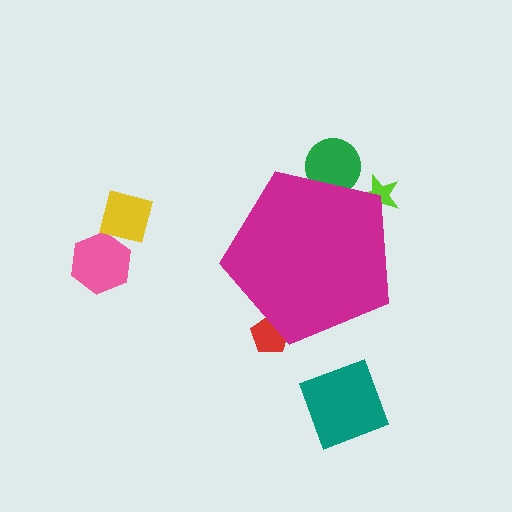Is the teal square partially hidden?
No, the teal square is fully visible.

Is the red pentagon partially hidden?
Yes, the red pentagon is partially hidden behind the magenta pentagon.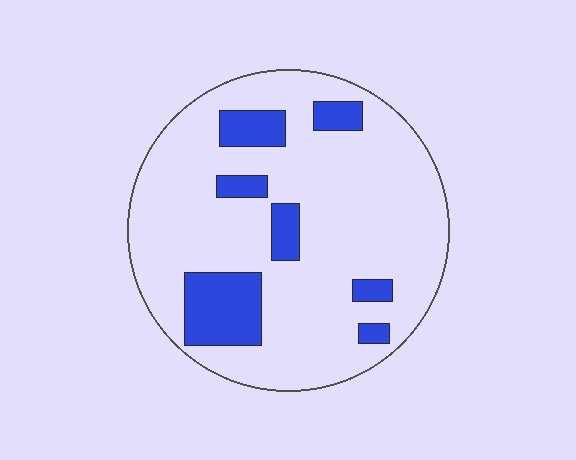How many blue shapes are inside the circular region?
7.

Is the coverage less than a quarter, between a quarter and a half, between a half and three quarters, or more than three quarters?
Less than a quarter.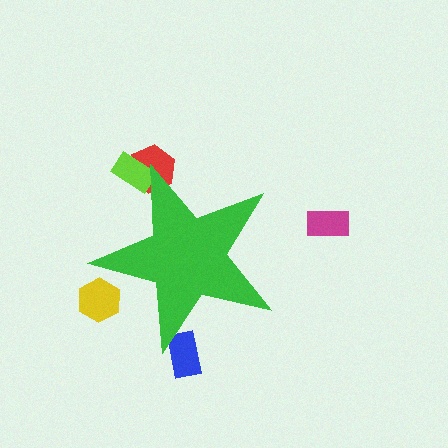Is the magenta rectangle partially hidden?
No, the magenta rectangle is fully visible.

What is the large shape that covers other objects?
A green star.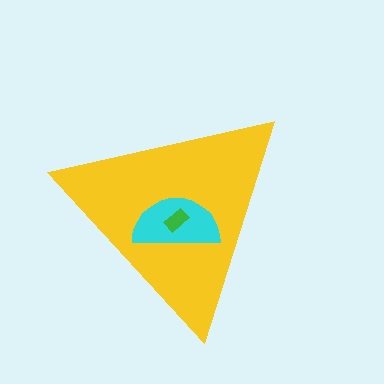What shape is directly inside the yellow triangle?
The cyan semicircle.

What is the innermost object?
The green rectangle.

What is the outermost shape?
The yellow triangle.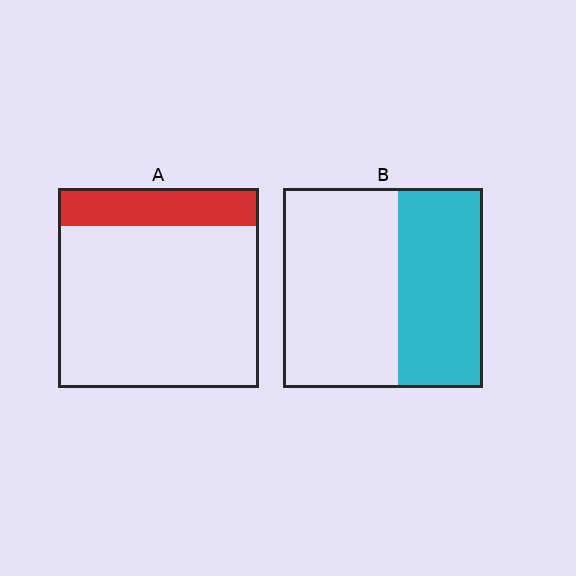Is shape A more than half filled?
No.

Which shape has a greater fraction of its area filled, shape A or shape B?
Shape B.